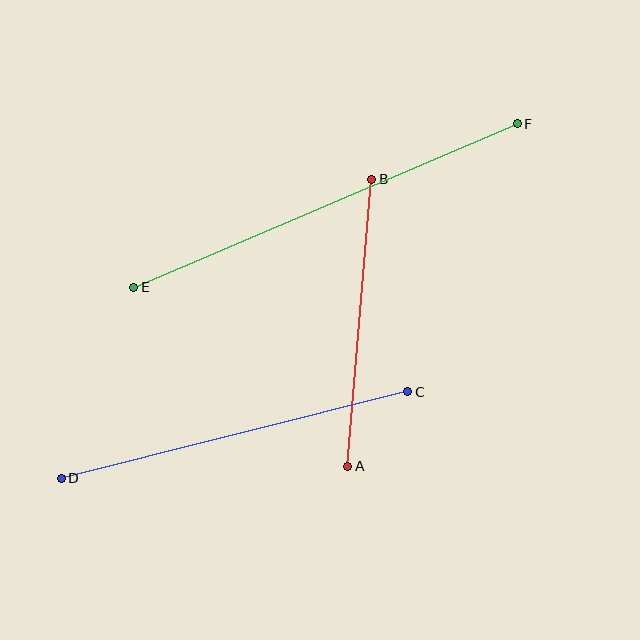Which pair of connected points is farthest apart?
Points E and F are farthest apart.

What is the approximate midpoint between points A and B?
The midpoint is at approximately (360, 323) pixels.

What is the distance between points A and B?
The distance is approximately 288 pixels.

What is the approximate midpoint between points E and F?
The midpoint is at approximately (326, 206) pixels.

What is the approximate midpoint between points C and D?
The midpoint is at approximately (234, 435) pixels.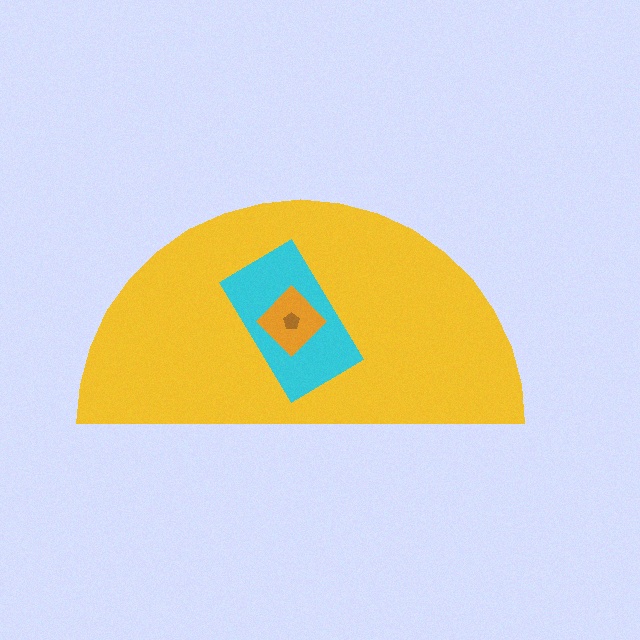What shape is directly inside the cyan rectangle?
The orange diamond.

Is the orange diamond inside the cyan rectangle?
Yes.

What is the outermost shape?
The yellow semicircle.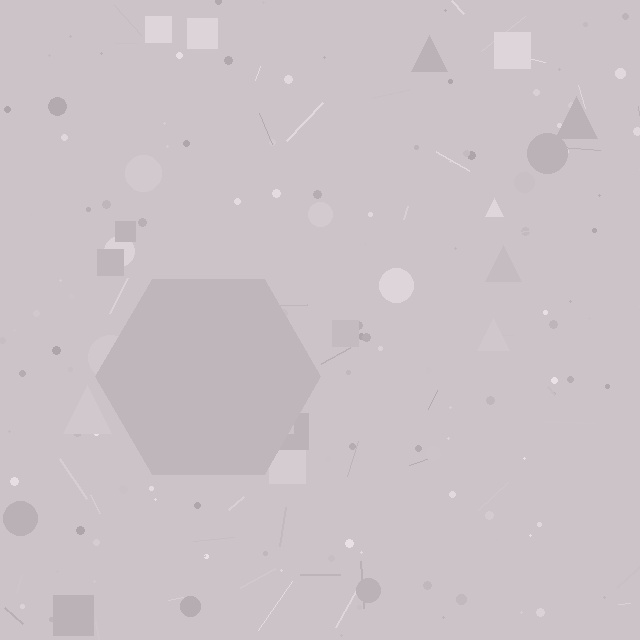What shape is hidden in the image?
A hexagon is hidden in the image.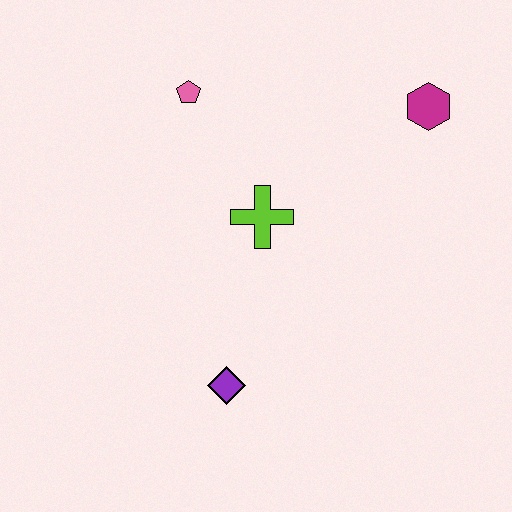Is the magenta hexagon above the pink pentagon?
No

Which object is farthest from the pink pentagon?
The purple diamond is farthest from the pink pentagon.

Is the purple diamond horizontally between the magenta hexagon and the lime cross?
No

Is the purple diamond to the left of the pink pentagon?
No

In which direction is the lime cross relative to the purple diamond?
The lime cross is above the purple diamond.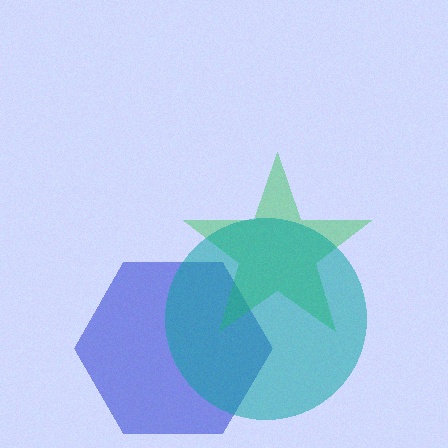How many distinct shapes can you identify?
There are 3 distinct shapes: a blue hexagon, a green star, a teal circle.